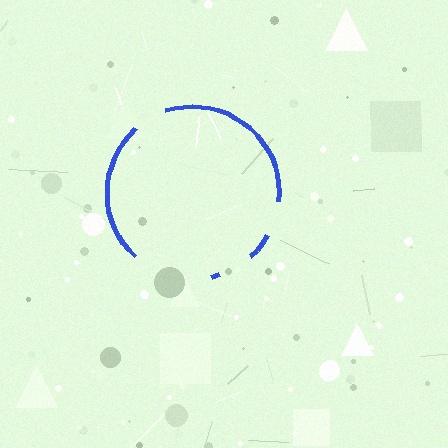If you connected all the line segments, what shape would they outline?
They would outline a circle.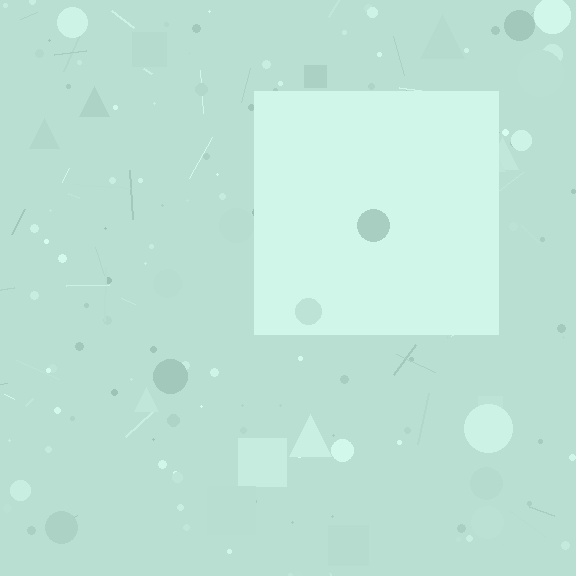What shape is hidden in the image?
A square is hidden in the image.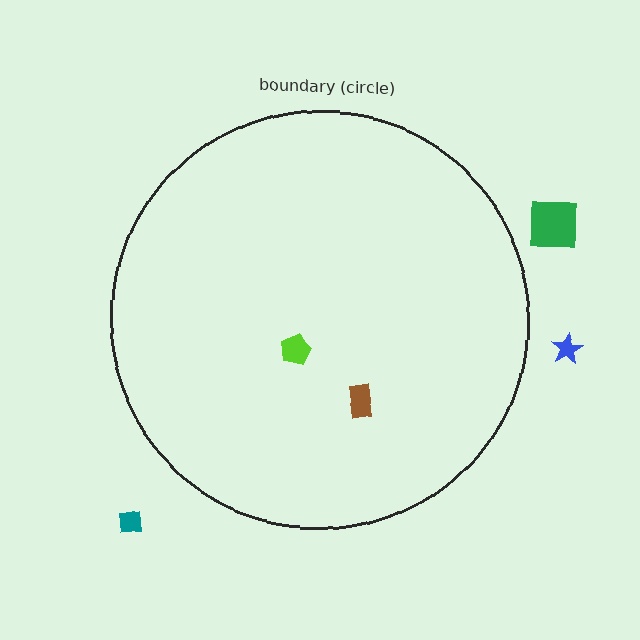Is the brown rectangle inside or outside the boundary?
Inside.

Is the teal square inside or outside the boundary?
Outside.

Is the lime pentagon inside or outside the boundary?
Inside.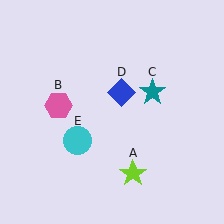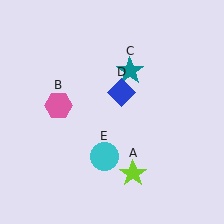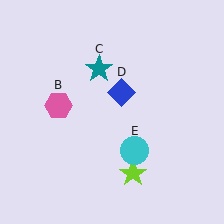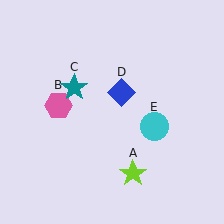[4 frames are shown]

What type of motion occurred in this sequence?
The teal star (object C), cyan circle (object E) rotated counterclockwise around the center of the scene.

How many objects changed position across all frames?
2 objects changed position: teal star (object C), cyan circle (object E).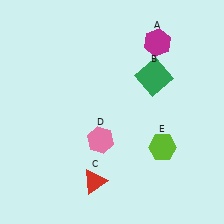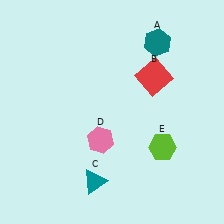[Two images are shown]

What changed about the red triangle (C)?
In Image 1, C is red. In Image 2, it changed to teal.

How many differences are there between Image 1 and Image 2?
There are 3 differences between the two images.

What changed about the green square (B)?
In Image 1, B is green. In Image 2, it changed to red.